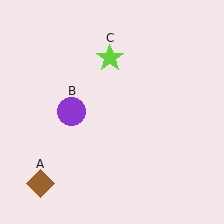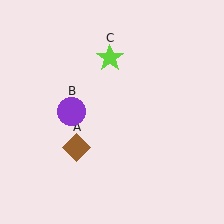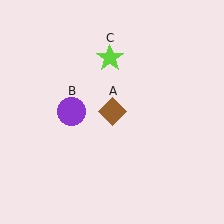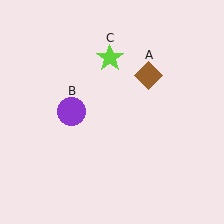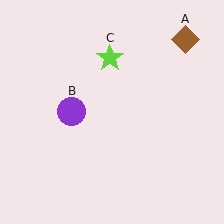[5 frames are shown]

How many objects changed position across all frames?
1 object changed position: brown diamond (object A).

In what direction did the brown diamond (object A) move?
The brown diamond (object A) moved up and to the right.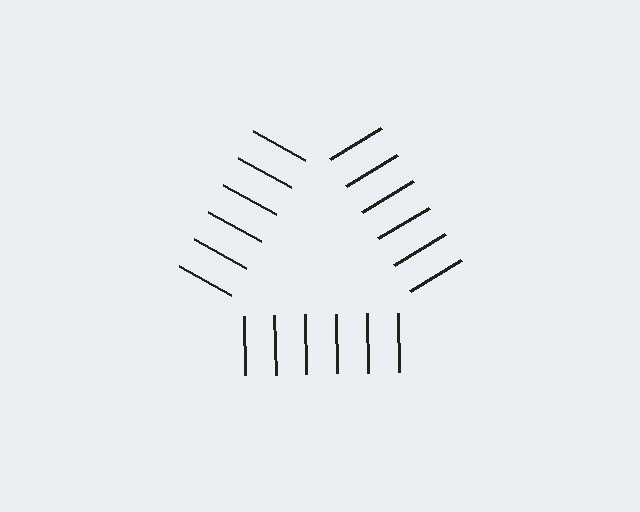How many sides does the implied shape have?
3 sides — the line-ends trace a triangle.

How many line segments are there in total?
18 — 6 along each of the 3 edges.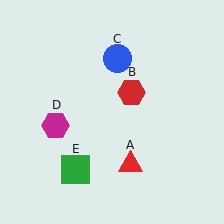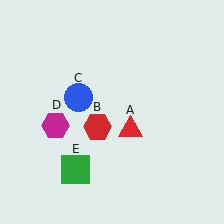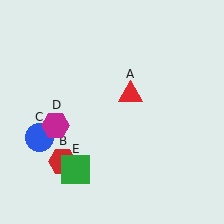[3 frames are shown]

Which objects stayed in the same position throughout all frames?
Magenta hexagon (object D) and green square (object E) remained stationary.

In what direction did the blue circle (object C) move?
The blue circle (object C) moved down and to the left.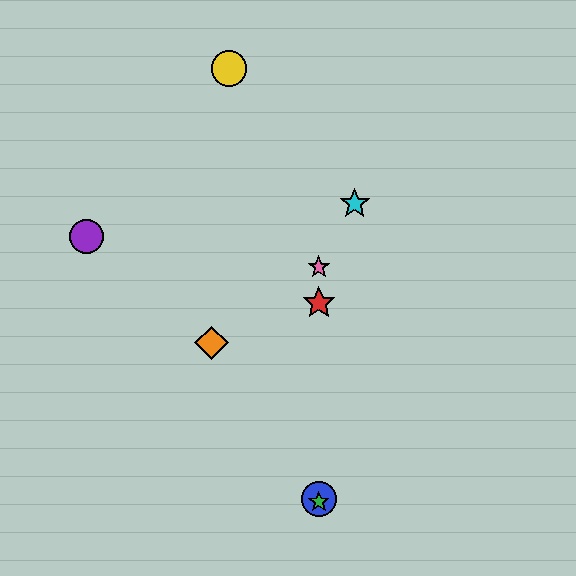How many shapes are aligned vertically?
4 shapes (the red star, the blue circle, the green star, the pink star) are aligned vertically.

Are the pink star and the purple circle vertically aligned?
No, the pink star is at x≈319 and the purple circle is at x≈87.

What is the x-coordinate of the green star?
The green star is at x≈319.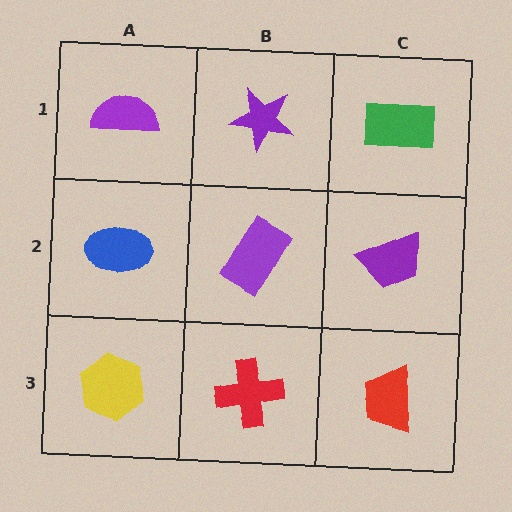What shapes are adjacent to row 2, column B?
A purple star (row 1, column B), a red cross (row 3, column B), a blue ellipse (row 2, column A), a purple trapezoid (row 2, column C).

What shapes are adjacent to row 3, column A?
A blue ellipse (row 2, column A), a red cross (row 3, column B).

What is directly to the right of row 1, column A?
A purple star.